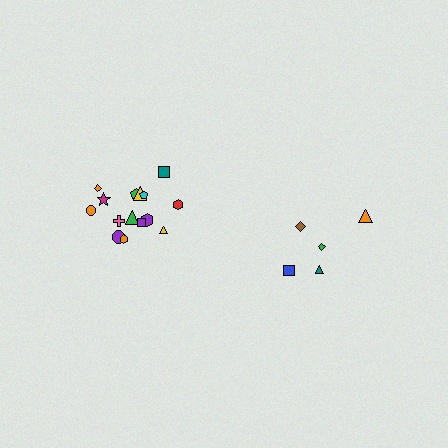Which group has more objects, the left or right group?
The left group.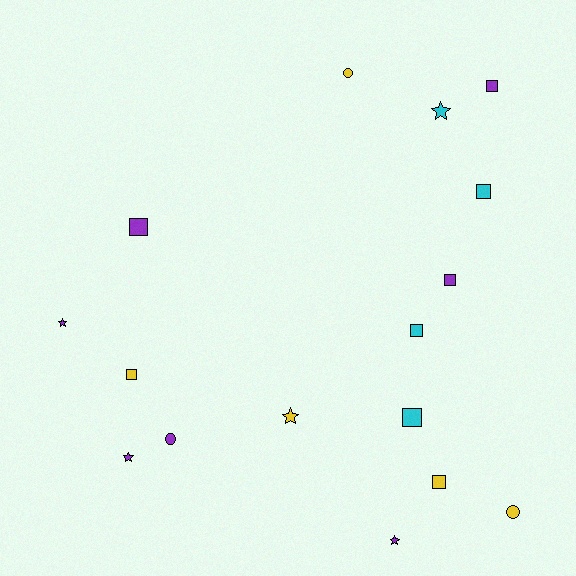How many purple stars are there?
There are 3 purple stars.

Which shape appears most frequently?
Square, with 8 objects.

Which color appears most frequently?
Purple, with 7 objects.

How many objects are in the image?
There are 16 objects.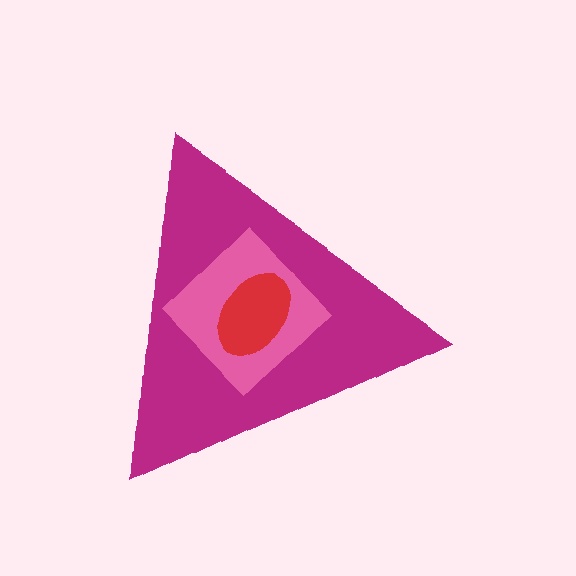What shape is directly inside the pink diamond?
The red ellipse.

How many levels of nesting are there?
3.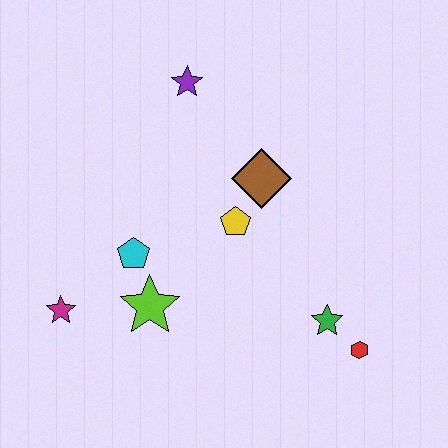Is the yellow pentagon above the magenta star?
Yes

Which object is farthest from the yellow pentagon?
The magenta star is farthest from the yellow pentagon.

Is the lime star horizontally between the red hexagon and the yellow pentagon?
No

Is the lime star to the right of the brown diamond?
No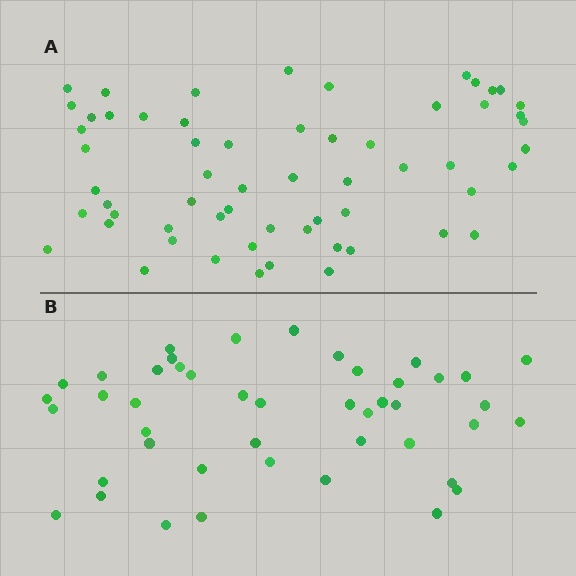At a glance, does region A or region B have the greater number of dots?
Region A (the top region) has more dots.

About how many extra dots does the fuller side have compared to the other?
Region A has approximately 15 more dots than region B.